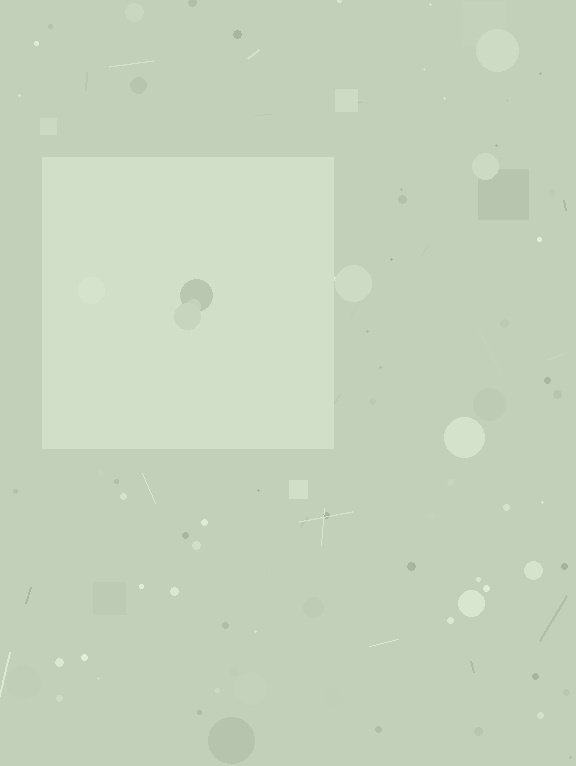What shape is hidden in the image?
A square is hidden in the image.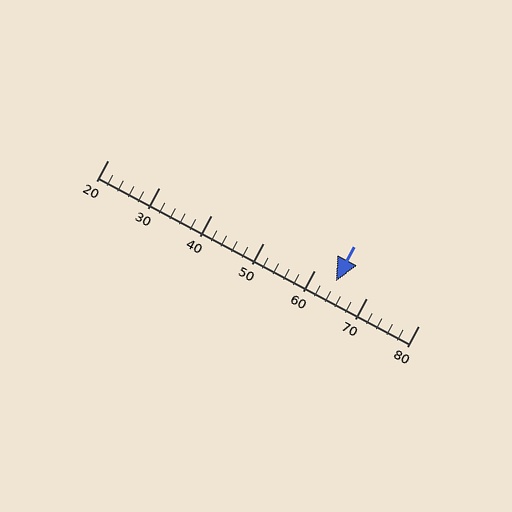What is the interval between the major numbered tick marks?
The major tick marks are spaced 10 units apart.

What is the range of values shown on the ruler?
The ruler shows values from 20 to 80.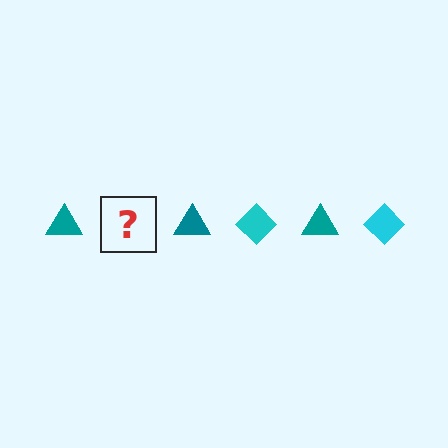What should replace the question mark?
The question mark should be replaced with a cyan diamond.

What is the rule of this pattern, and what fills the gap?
The rule is that the pattern alternates between teal triangle and cyan diamond. The gap should be filled with a cyan diamond.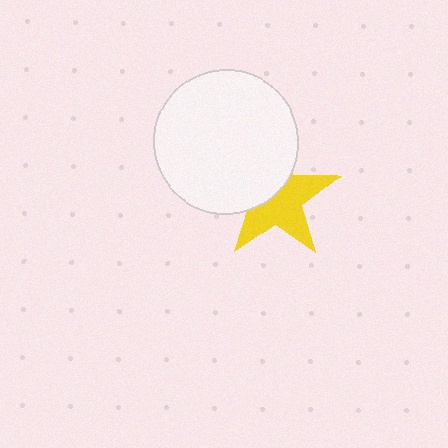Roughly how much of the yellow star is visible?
About half of it is visible (roughly 58%).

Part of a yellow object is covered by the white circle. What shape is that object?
It is a star.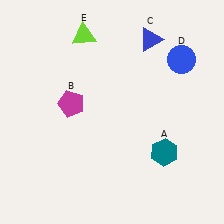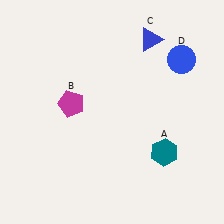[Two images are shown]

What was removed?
The lime triangle (E) was removed in Image 2.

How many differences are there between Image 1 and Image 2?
There is 1 difference between the two images.